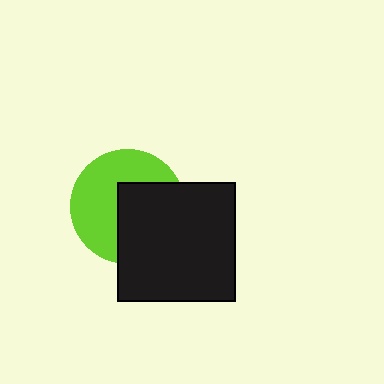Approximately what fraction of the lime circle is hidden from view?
Roughly 46% of the lime circle is hidden behind the black square.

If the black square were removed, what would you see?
You would see the complete lime circle.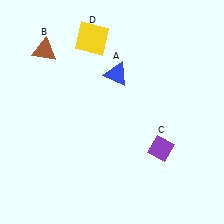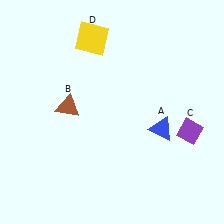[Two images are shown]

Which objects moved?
The objects that moved are: the blue triangle (A), the brown triangle (B), the purple diamond (C).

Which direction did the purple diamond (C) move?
The purple diamond (C) moved right.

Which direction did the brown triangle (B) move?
The brown triangle (B) moved down.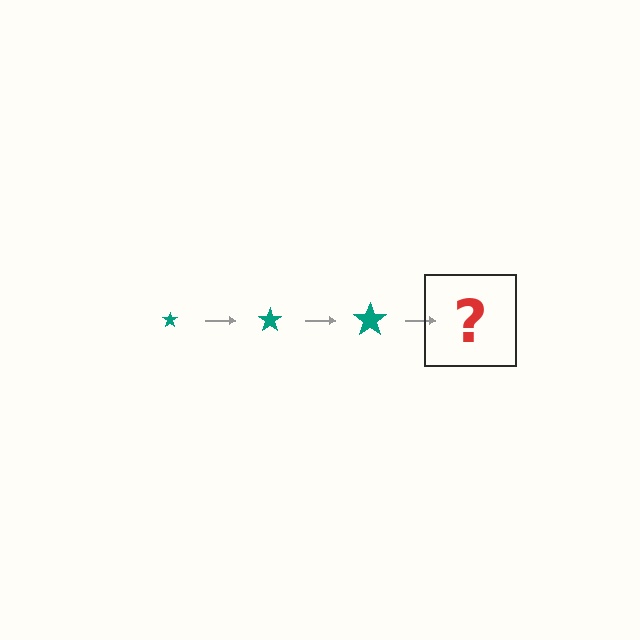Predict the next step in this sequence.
The next step is a teal star, larger than the previous one.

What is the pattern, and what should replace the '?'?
The pattern is that the star gets progressively larger each step. The '?' should be a teal star, larger than the previous one.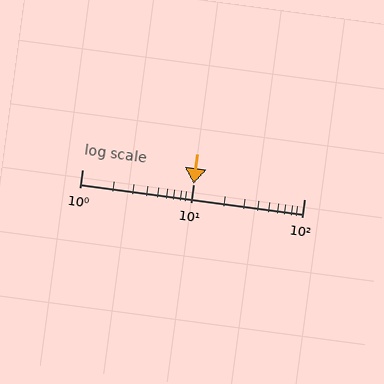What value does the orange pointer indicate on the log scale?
The pointer indicates approximately 10.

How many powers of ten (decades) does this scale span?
The scale spans 2 decades, from 1 to 100.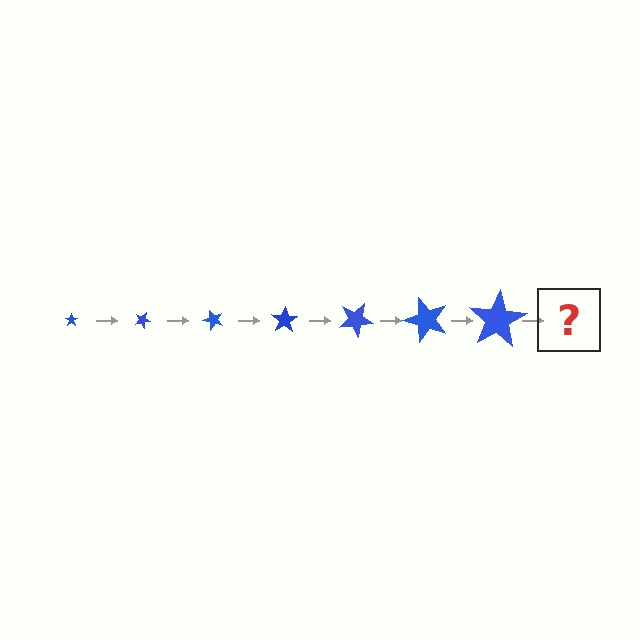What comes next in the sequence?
The next element should be a star, larger than the previous one and rotated 175 degrees from the start.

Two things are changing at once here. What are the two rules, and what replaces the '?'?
The two rules are that the star grows larger each step and it rotates 25 degrees each step. The '?' should be a star, larger than the previous one and rotated 175 degrees from the start.